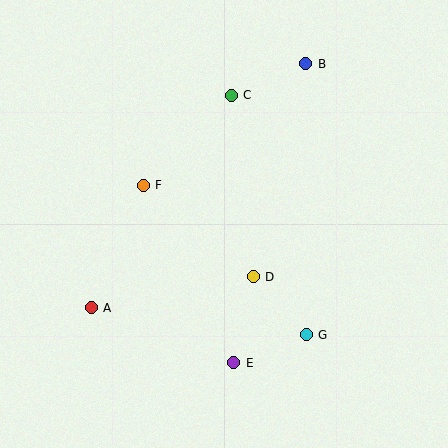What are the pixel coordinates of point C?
Point C is at (231, 95).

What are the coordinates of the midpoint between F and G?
The midpoint between F and G is at (225, 260).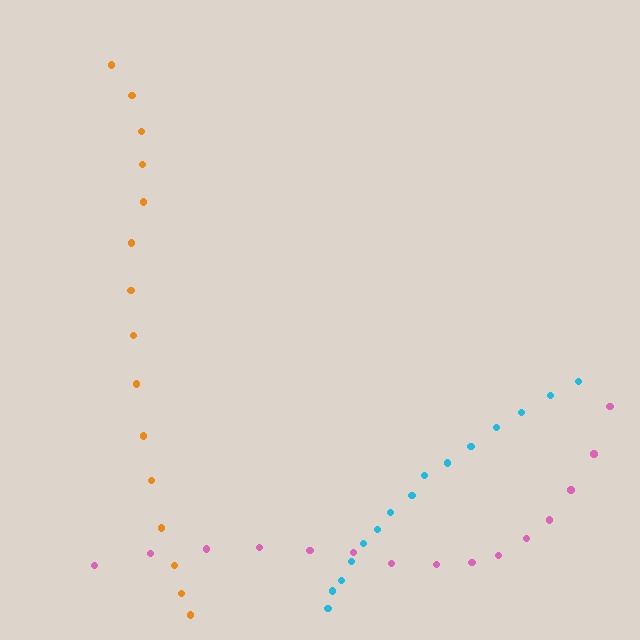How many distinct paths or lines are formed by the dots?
There are 3 distinct paths.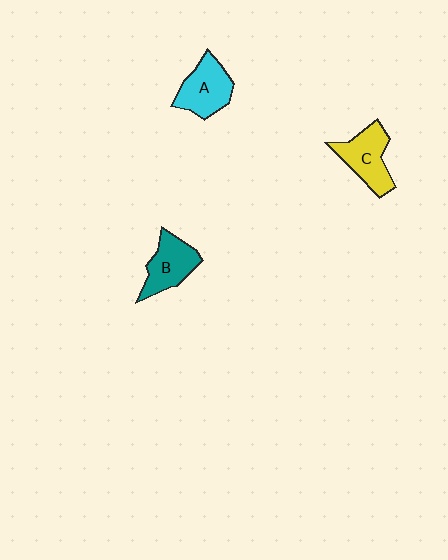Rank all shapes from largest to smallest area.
From largest to smallest: C (yellow), A (cyan), B (teal).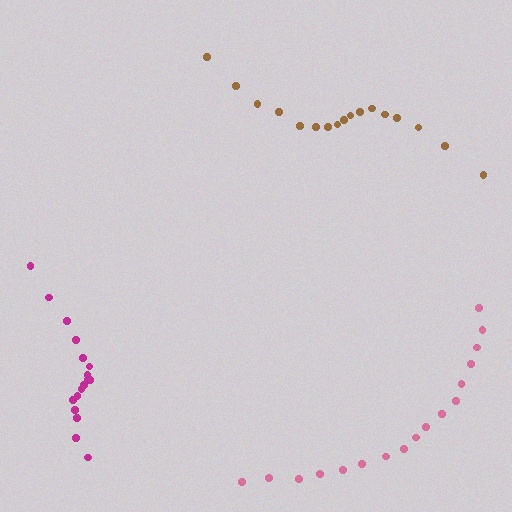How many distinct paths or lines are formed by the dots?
There are 3 distinct paths.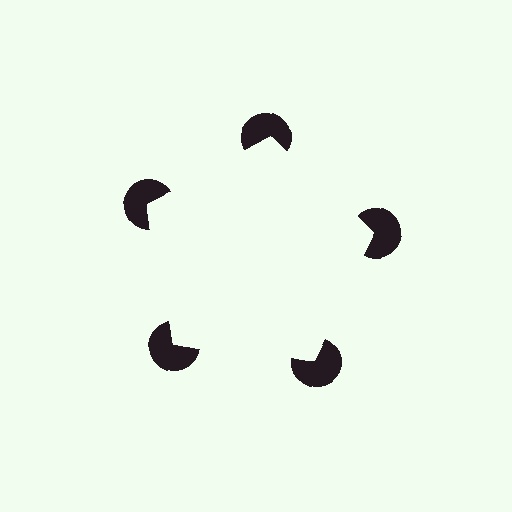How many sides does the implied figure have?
5 sides.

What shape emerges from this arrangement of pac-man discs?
An illusory pentagon — its edges are inferred from the aligned wedge cuts in the pac-man discs, not physically drawn.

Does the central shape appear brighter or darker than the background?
It typically appears slightly brighter than the background, even though no actual brightness change is drawn.